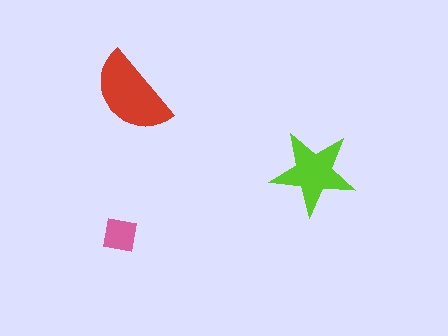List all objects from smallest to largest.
The pink square, the lime star, the red semicircle.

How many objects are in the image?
There are 3 objects in the image.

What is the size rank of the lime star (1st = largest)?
2nd.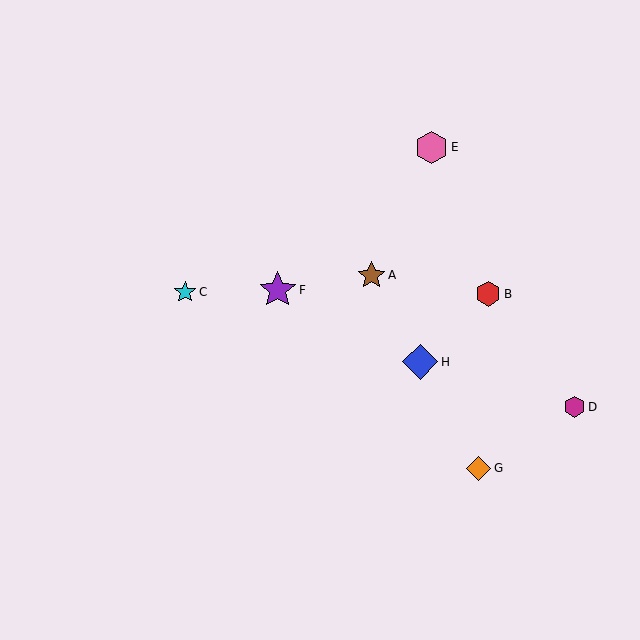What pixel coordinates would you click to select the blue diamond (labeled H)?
Click at (420, 362) to select the blue diamond H.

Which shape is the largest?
The purple star (labeled F) is the largest.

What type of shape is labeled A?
Shape A is a brown star.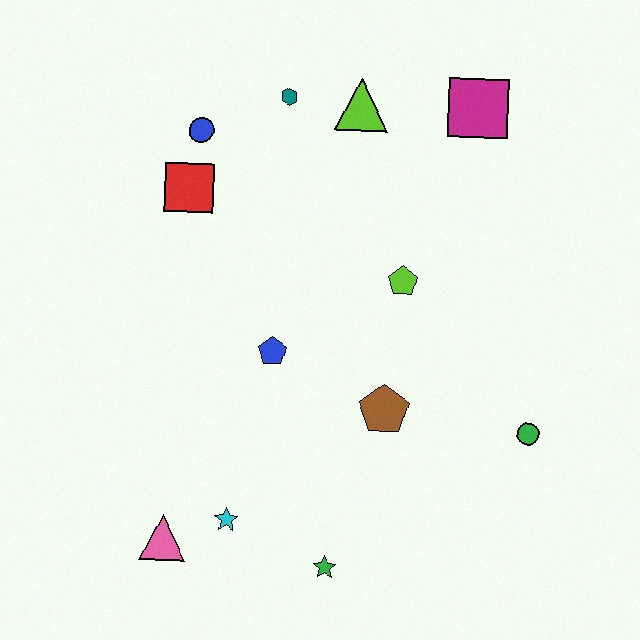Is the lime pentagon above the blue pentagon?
Yes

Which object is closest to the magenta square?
The lime triangle is closest to the magenta square.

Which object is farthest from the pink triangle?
The magenta square is farthest from the pink triangle.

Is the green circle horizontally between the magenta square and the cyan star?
No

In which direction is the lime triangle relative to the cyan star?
The lime triangle is above the cyan star.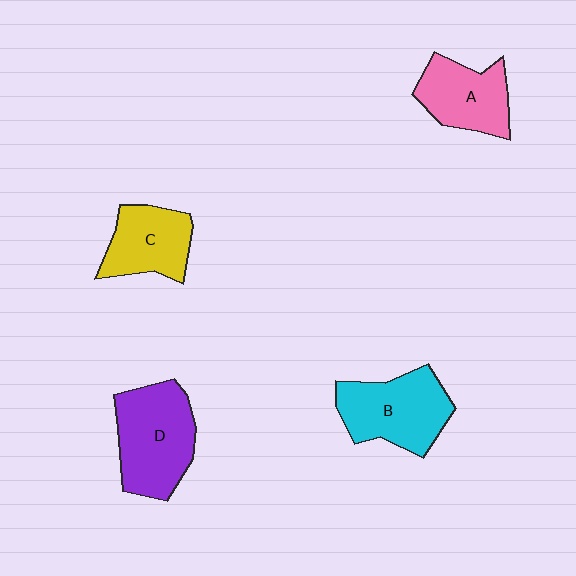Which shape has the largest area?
Shape D (purple).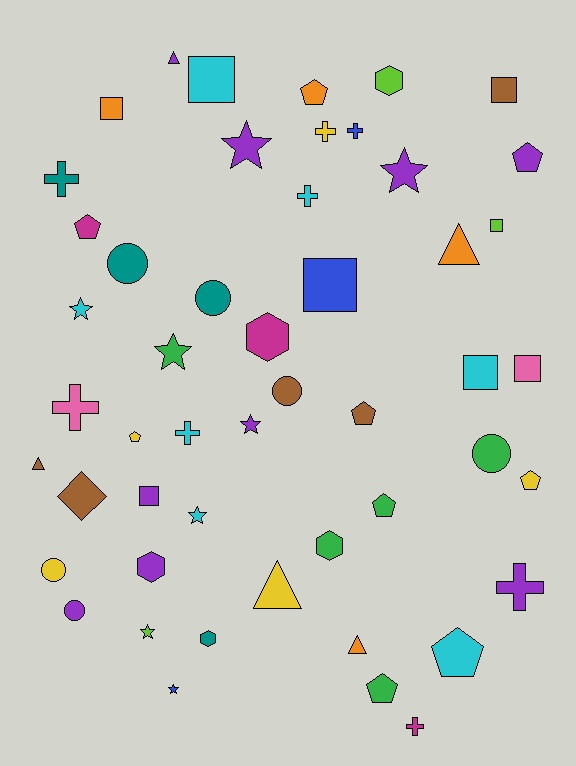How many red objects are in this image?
There are no red objects.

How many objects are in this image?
There are 50 objects.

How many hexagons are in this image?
There are 5 hexagons.